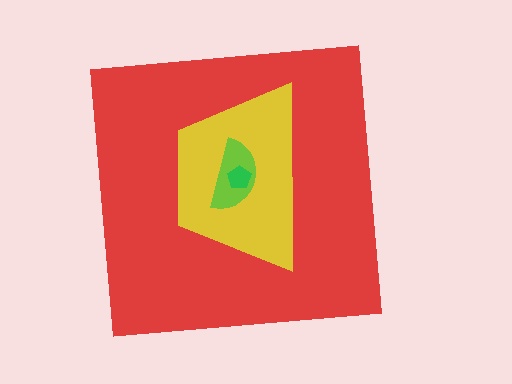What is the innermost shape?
The green pentagon.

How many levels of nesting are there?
4.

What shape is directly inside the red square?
The yellow trapezoid.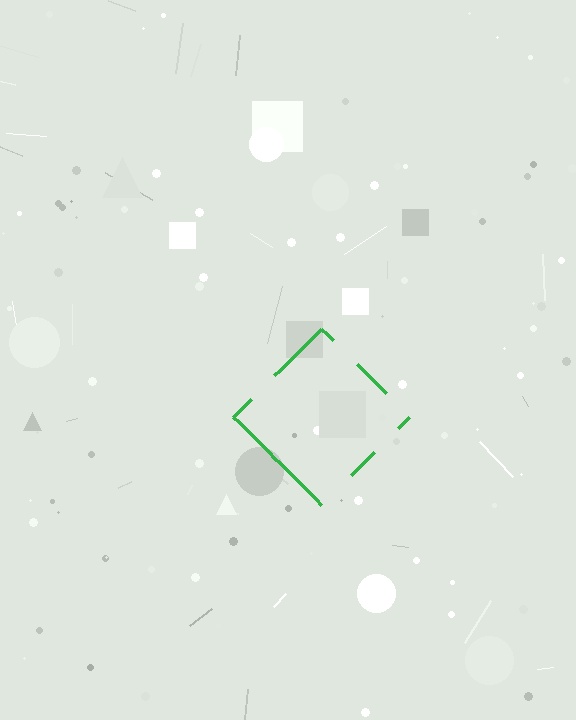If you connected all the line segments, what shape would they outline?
They would outline a diamond.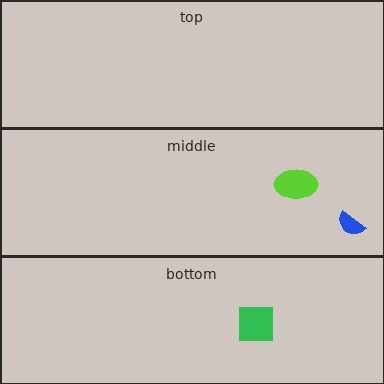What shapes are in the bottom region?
The green square.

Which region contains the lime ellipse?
The middle region.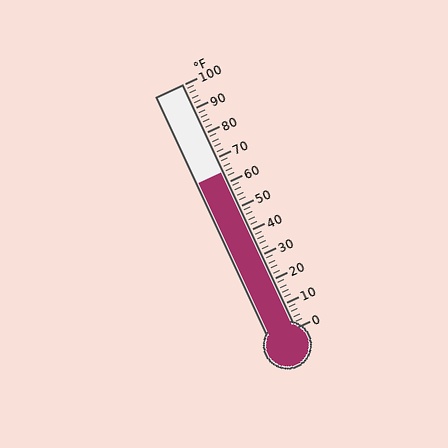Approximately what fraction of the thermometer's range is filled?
The thermometer is filled to approximately 65% of its range.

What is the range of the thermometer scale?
The thermometer scale ranges from 0°F to 100°F.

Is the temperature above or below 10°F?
The temperature is above 10°F.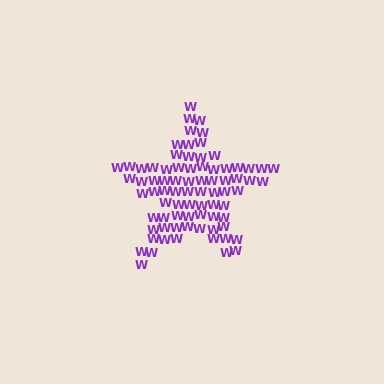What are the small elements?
The small elements are letter W's.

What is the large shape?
The large shape is a star.